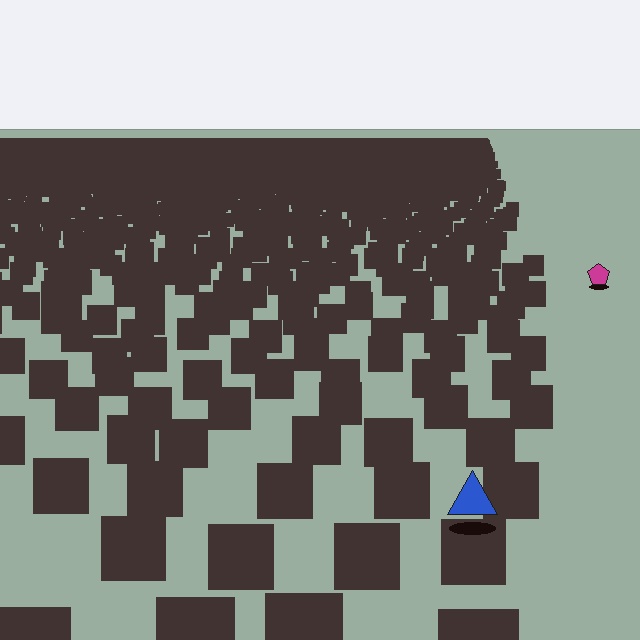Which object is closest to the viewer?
The blue triangle is closest. The texture marks near it are larger and more spread out.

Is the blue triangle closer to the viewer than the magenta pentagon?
Yes. The blue triangle is closer — you can tell from the texture gradient: the ground texture is coarser near it.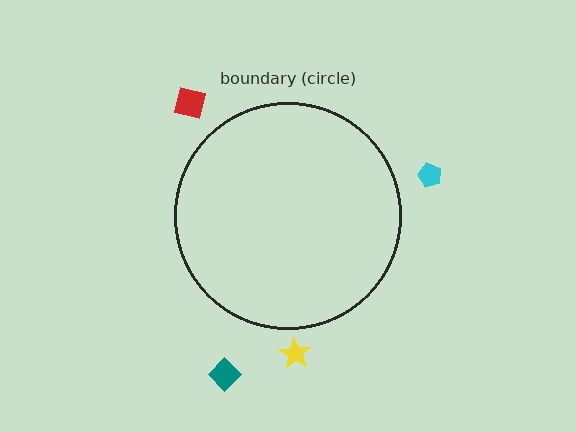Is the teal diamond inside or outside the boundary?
Outside.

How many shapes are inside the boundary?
0 inside, 4 outside.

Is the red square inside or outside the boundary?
Outside.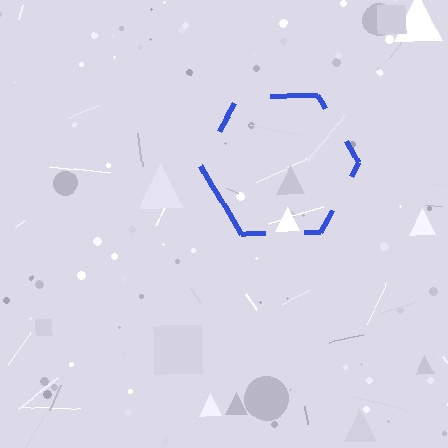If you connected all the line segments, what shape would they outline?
They would outline a hexagon.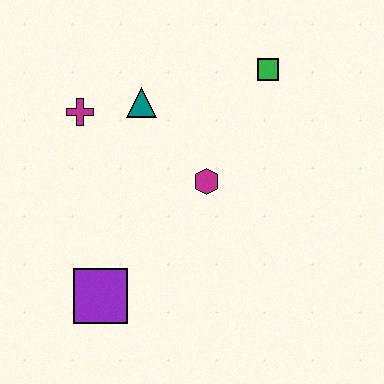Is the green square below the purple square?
No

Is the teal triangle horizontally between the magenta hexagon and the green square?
No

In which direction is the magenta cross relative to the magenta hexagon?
The magenta cross is to the left of the magenta hexagon.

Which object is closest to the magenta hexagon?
The teal triangle is closest to the magenta hexagon.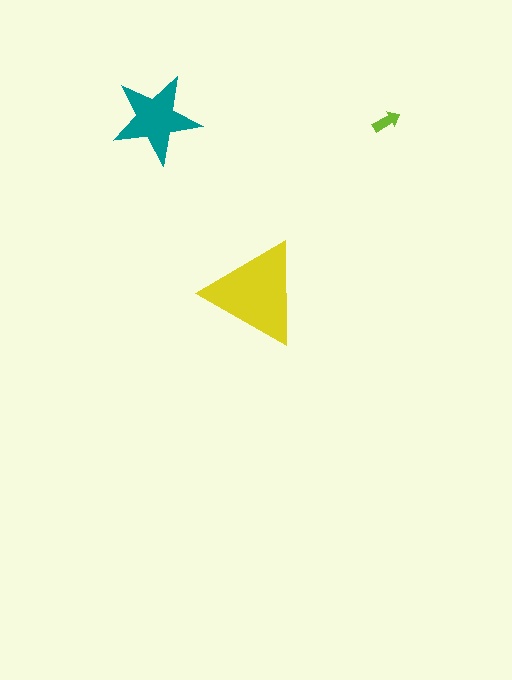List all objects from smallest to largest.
The lime arrow, the teal star, the yellow triangle.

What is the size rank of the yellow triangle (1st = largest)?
1st.